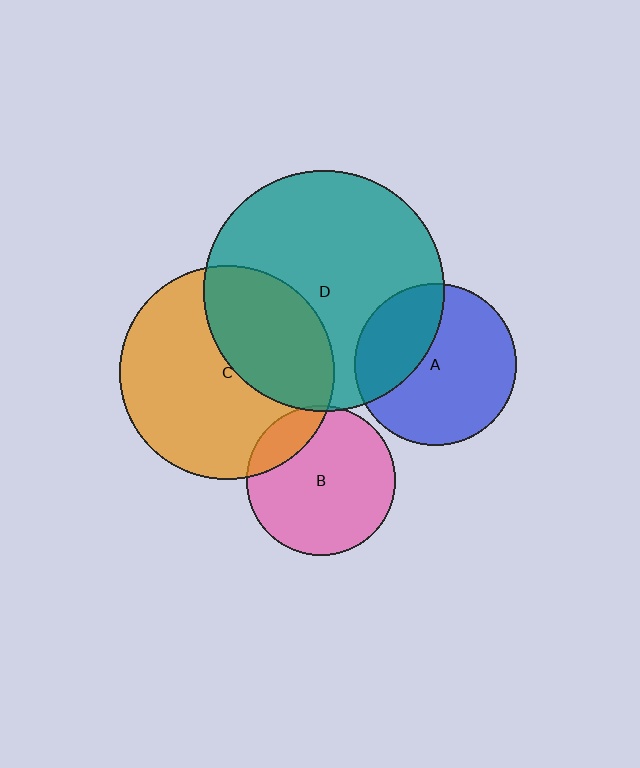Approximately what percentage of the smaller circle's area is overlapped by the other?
Approximately 35%.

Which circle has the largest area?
Circle D (teal).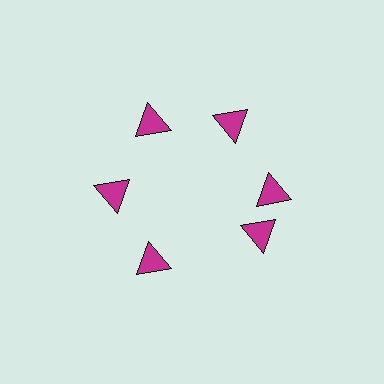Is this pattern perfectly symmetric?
No. The 6 magenta triangles are arranged in a ring, but one element near the 5 o'clock position is rotated out of alignment along the ring, breaking the 6-fold rotational symmetry.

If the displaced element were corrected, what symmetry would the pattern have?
It would have 6-fold rotational symmetry — the pattern would map onto itself every 60 degrees.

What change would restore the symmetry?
The symmetry would be restored by rotating it back into even spacing with its neighbors so that all 6 triangles sit at equal angles and equal distance from the center.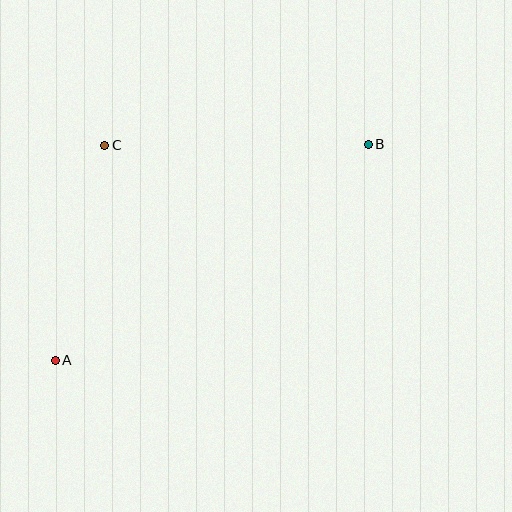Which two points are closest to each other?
Points A and C are closest to each other.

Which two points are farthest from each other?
Points A and B are farthest from each other.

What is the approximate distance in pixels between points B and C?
The distance between B and C is approximately 264 pixels.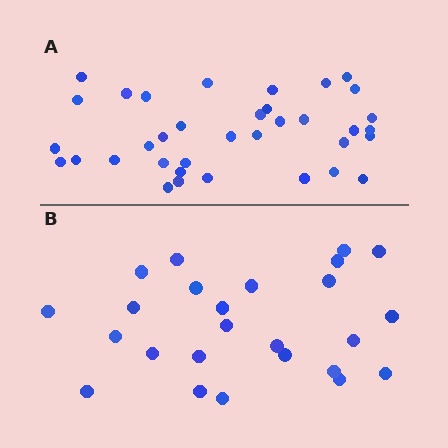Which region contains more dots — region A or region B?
Region A (the top region) has more dots.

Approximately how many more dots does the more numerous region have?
Region A has roughly 12 or so more dots than region B.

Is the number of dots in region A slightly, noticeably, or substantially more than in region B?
Region A has noticeably more, but not dramatically so. The ratio is roughly 1.4 to 1.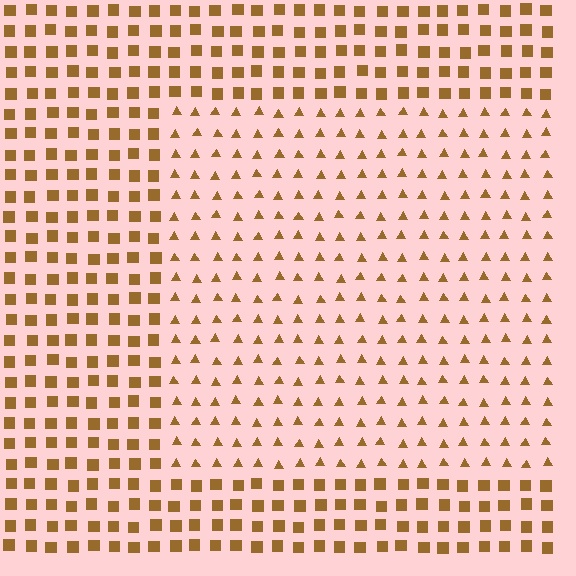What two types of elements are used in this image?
The image uses triangles inside the rectangle region and squares outside it.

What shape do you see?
I see a rectangle.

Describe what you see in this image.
The image is filled with small brown elements arranged in a uniform grid. A rectangle-shaped region contains triangles, while the surrounding area contains squares. The boundary is defined purely by the change in element shape.